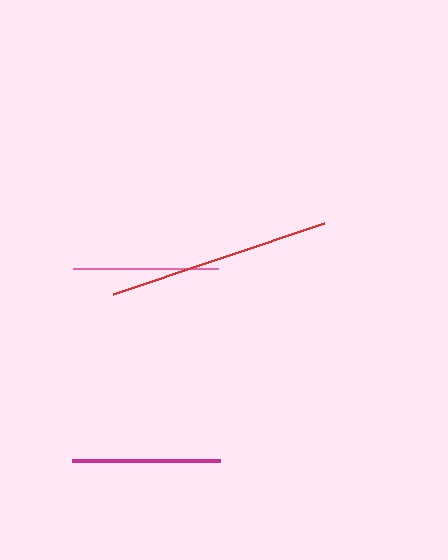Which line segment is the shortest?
The pink line is the shortest at approximately 145 pixels.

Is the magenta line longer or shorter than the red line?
The red line is longer than the magenta line.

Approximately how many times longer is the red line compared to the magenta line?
The red line is approximately 1.5 times the length of the magenta line.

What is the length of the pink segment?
The pink segment is approximately 145 pixels long.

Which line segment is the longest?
The red line is the longest at approximately 222 pixels.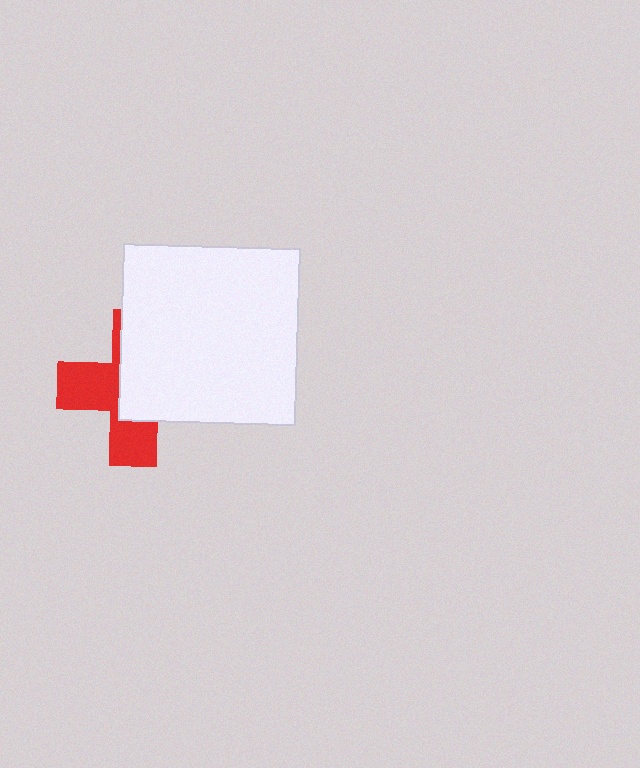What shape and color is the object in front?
The object in front is a white square.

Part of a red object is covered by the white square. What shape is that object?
It is a cross.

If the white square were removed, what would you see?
You would see the complete red cross.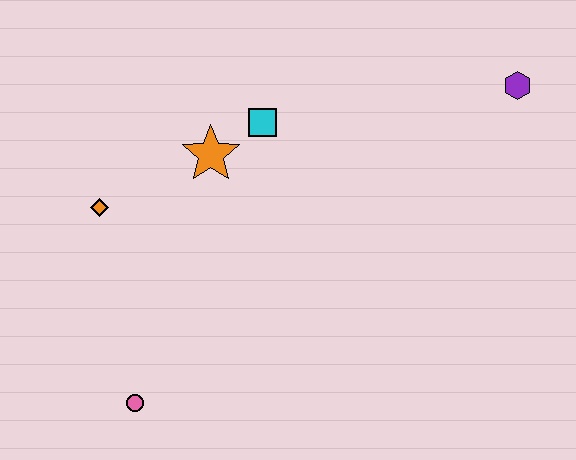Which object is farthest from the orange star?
The purple hexagon is farthest from the orange star.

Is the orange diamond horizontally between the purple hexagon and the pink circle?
No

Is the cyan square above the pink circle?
Yes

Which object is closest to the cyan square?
The orange star is closest to the cyan square.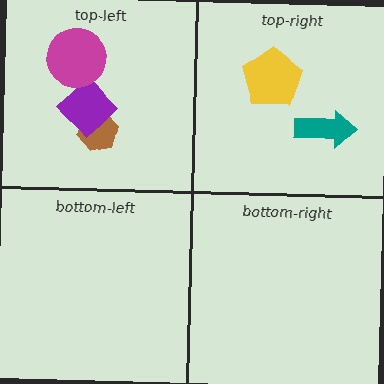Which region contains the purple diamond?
The top-left region.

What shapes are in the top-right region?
The teal arrow, the yellow pentagon.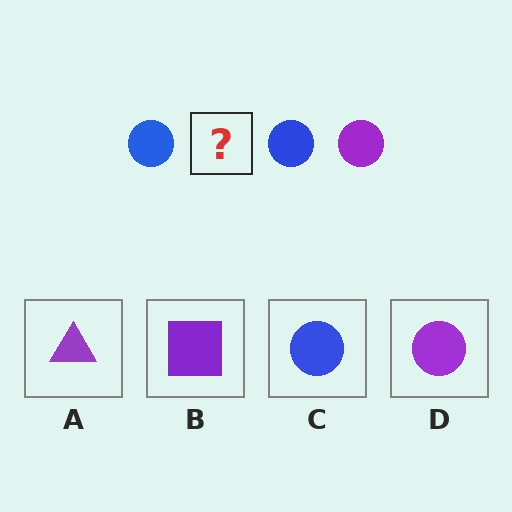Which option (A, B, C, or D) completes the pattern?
D.